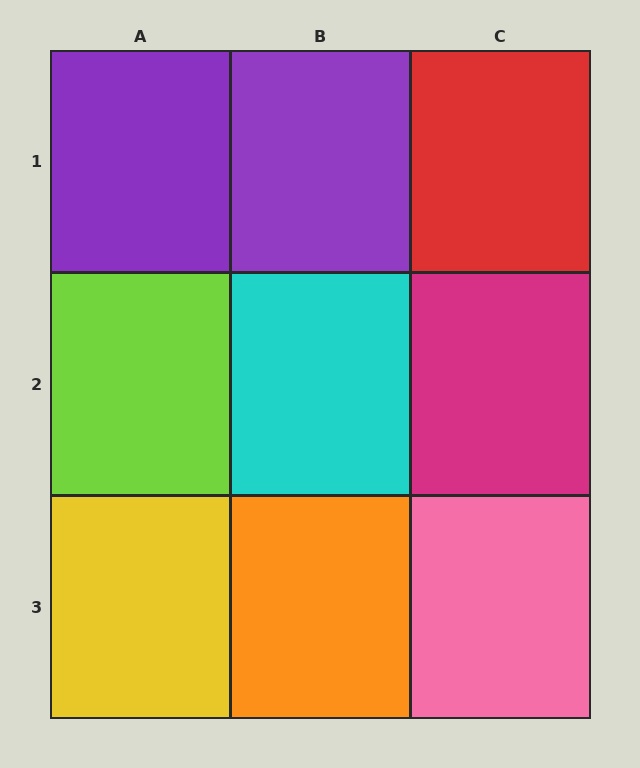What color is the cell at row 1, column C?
Red.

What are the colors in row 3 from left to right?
Yellow, orange, pink.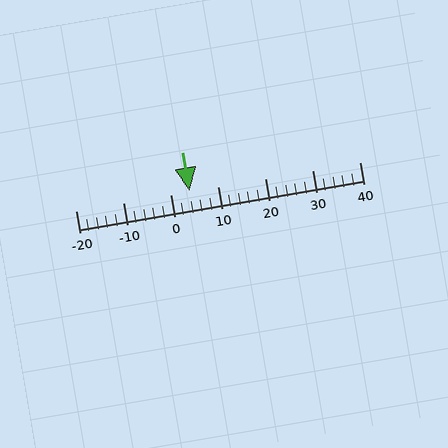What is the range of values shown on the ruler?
The ruler shows values from -20 to 40.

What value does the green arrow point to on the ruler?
The green arrow points to approximately 4.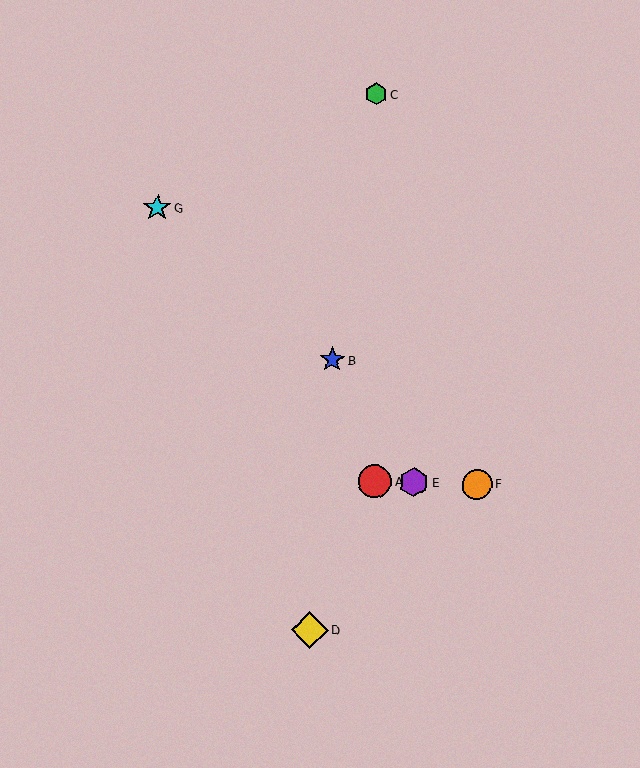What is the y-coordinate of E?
Object E is at y≈483.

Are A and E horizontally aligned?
Yes, both are at y≈482.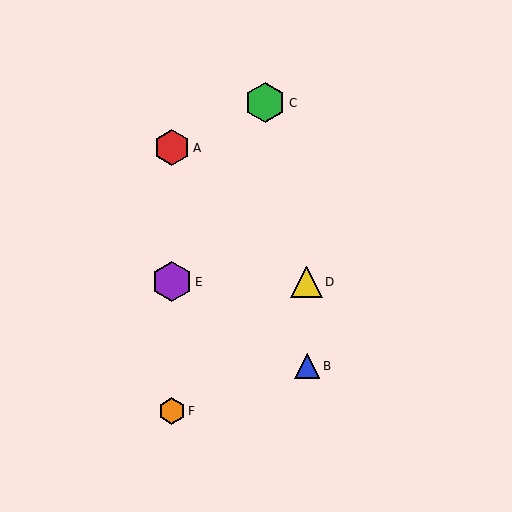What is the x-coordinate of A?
Object A is at x≈172.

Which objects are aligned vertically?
Objects A, E, F are aligned vertically.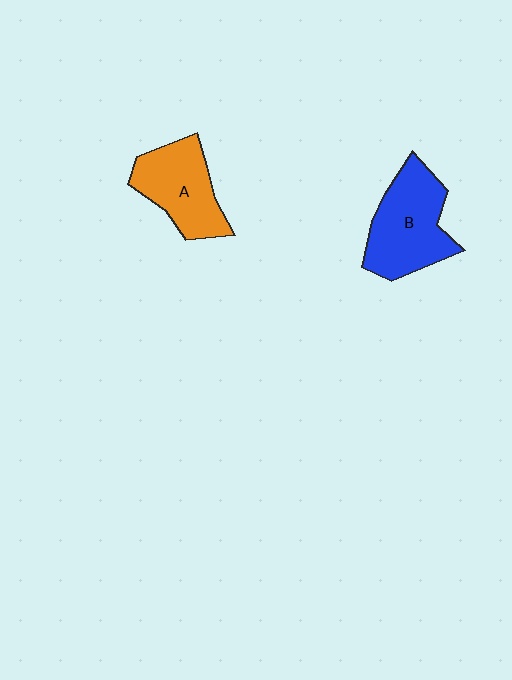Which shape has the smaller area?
Shape A (orange).